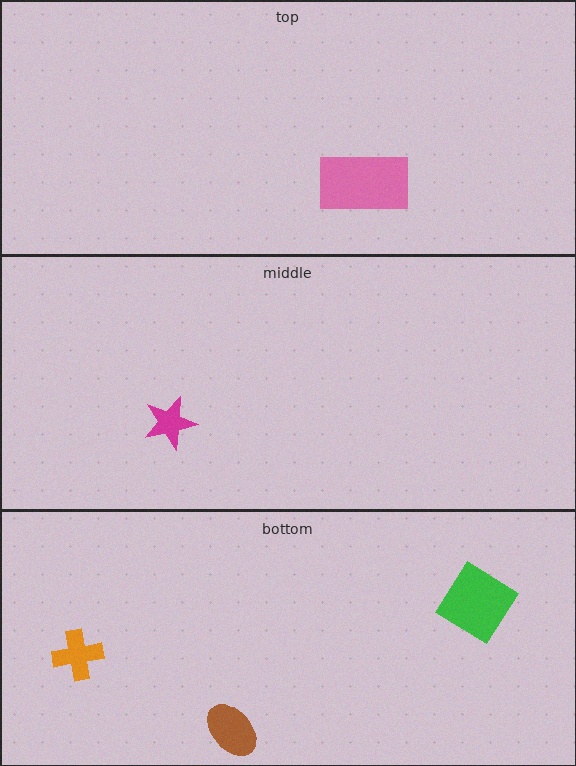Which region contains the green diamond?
The bottom region.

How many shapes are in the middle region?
1.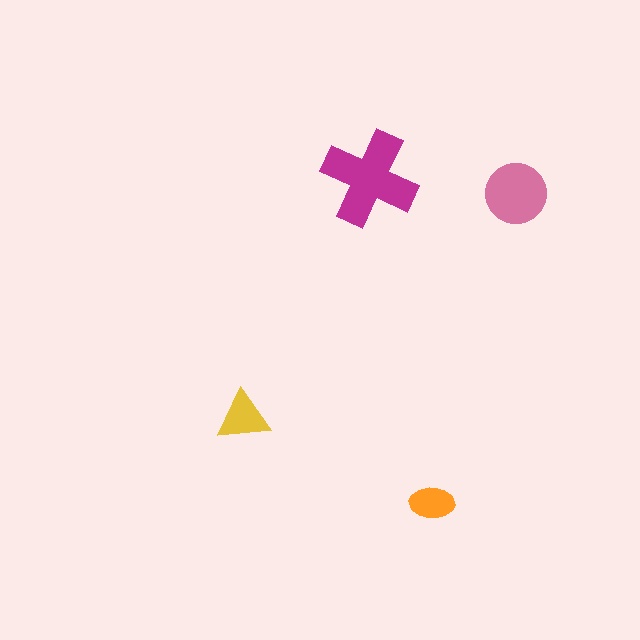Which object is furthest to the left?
The yellow triangle is leftmost.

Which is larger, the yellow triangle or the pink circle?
The pink circle.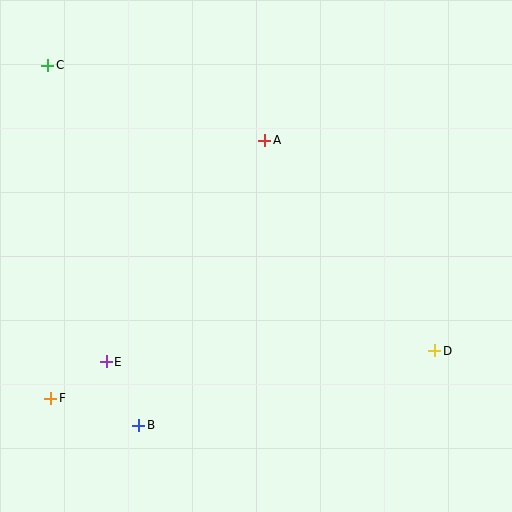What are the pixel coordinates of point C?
Point C is at (48, 65).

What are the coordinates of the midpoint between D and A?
The midpoint between D and A is at (350, 245).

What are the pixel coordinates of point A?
Point A is at (265, 140).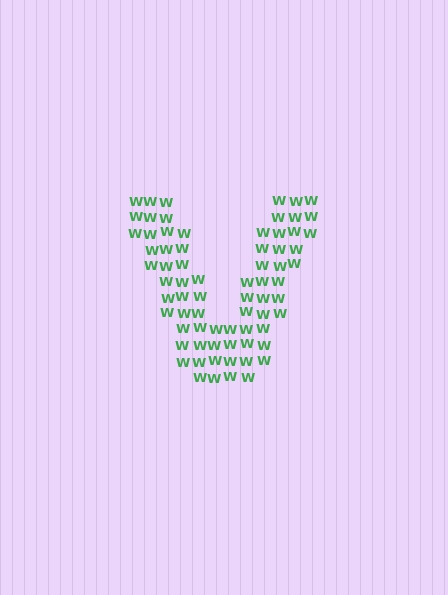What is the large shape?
The large shape is the letter V.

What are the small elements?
The small elements are letter W's.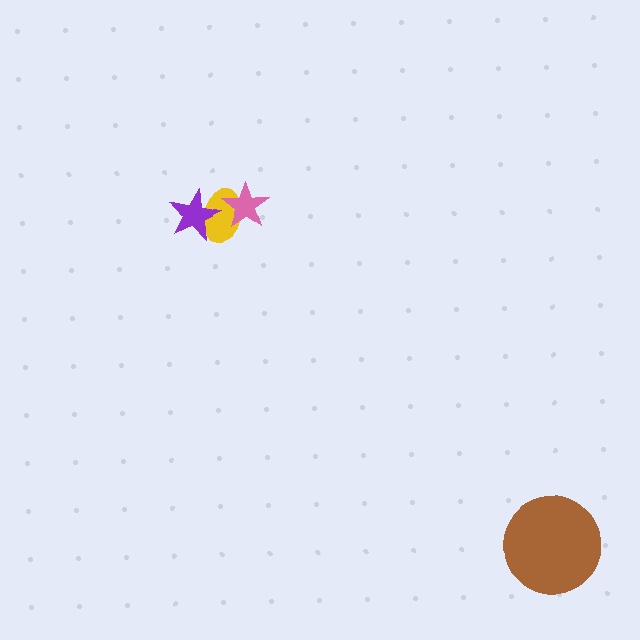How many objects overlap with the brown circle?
0 objects overlap with the brown circle.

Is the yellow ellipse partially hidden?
Yes, it is partially covered by another shape.